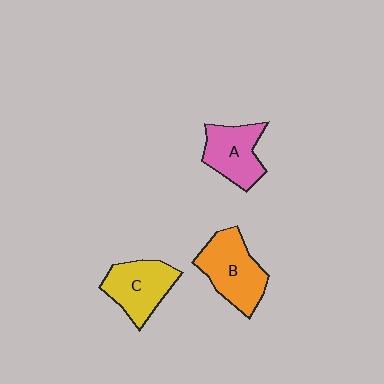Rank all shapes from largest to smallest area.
From largest to smallest: B (orange), C (yellow), A (pink).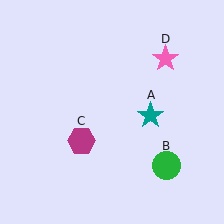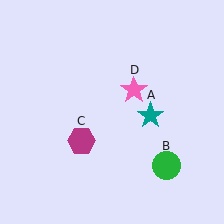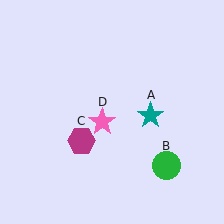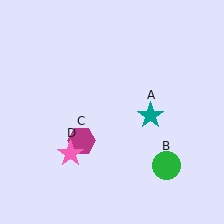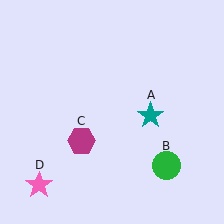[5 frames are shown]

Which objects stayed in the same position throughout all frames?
Teal star (object A) and green circle (object B) and magenta hexagon (object C) remained stationary.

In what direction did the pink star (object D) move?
The pink star (object D) moved down and to the left.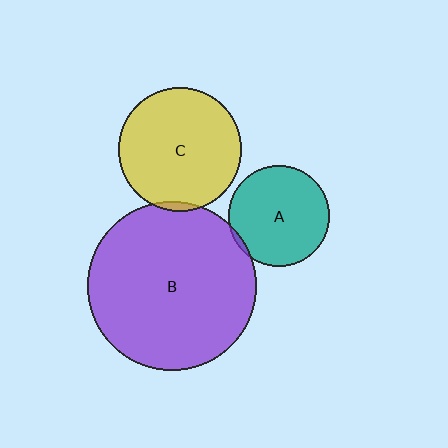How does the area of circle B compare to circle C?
Approximately 1.9 times.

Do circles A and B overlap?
Yes.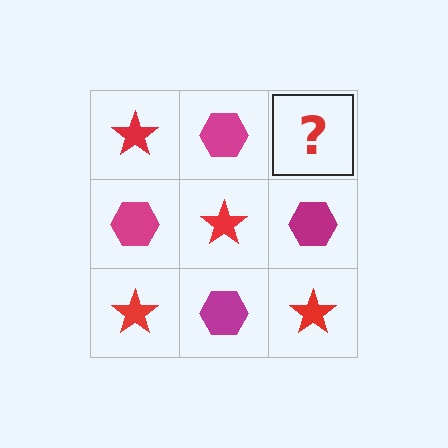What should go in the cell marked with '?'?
The missing cell should contain a red star.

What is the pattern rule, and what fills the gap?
The rule is that it alternates red star and magenta hexagon in a checkerboard pattern. The gap should be filled with a red star.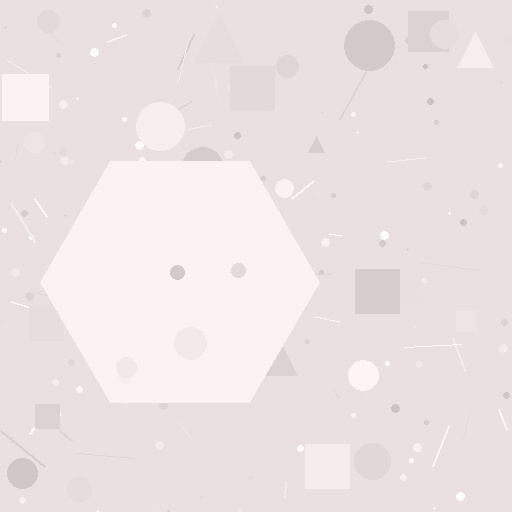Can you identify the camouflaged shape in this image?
The camouflaged shape is a hexagon.